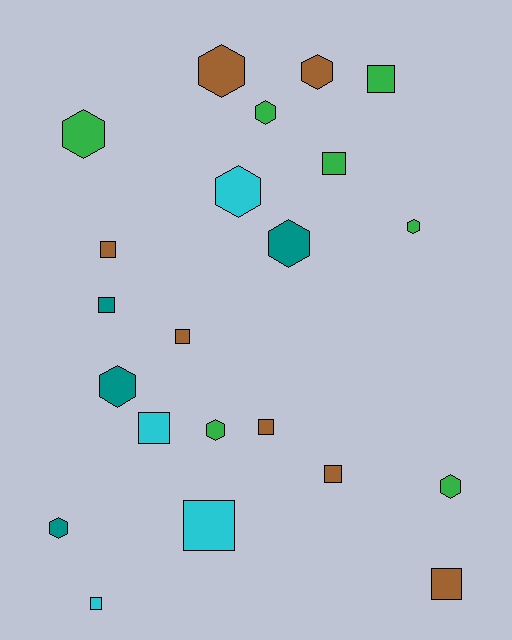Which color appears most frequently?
Green, with 7 objects.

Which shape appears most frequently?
Square, with 11 objects.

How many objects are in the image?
There are 22 objects.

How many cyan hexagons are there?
There is 1 cyan hexagon.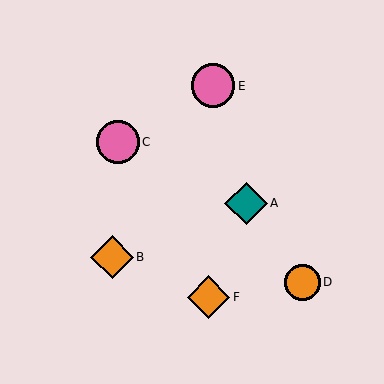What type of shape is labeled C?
Shape C is a pink circle.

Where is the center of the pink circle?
The center of the pink circle is at (118, 142).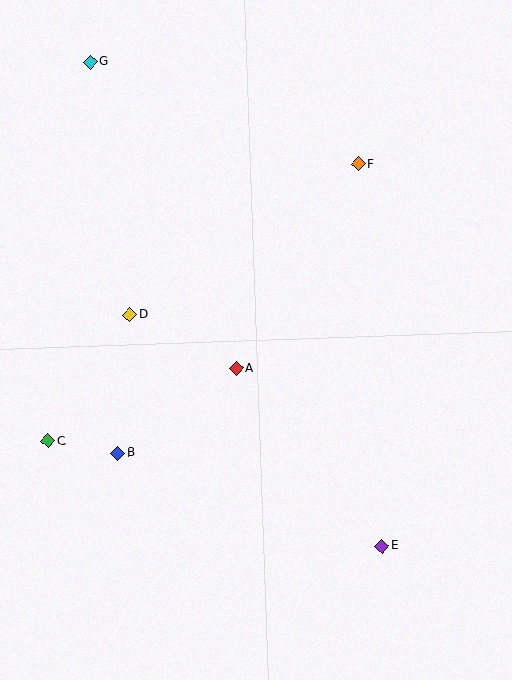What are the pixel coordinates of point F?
Point F is at (358, 164).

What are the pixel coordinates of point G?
Point G is at (91, 62).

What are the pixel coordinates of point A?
Point A is at (236, 369).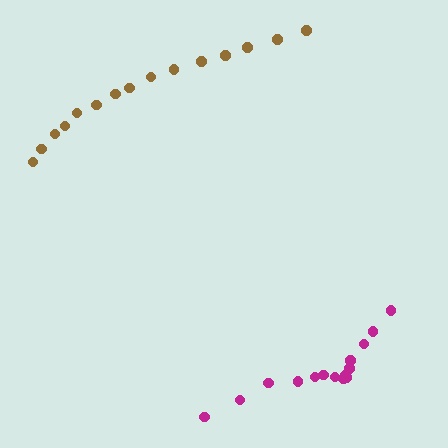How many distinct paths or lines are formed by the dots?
There are 2 distinct paths.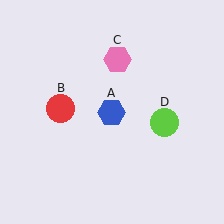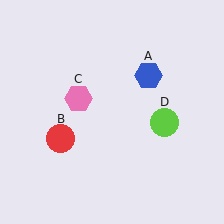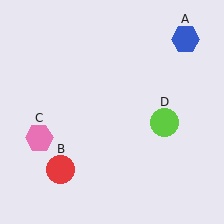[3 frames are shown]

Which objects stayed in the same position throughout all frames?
Lime circle (object D) remained stationary.